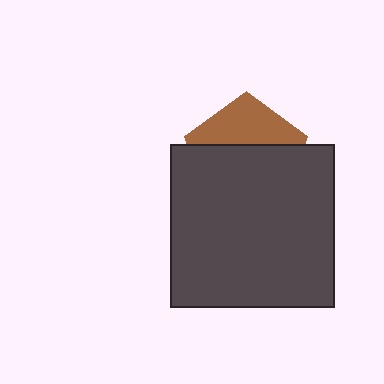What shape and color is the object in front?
The object in front is a dark gray square.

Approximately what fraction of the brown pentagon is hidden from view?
Roughly 64% of the brown pentagon is hidden behind the dark gray square.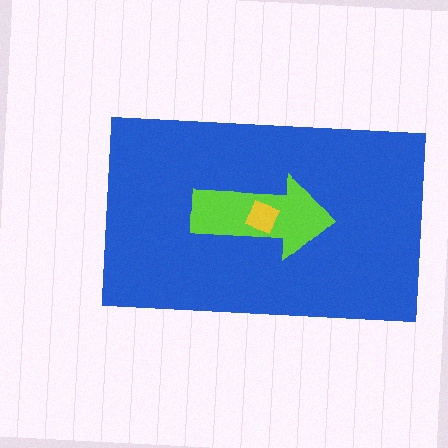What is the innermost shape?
The yellow square.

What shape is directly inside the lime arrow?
The yellow square.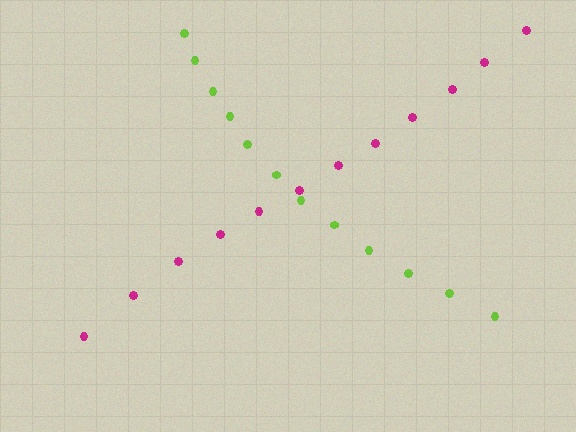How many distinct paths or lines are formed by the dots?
There are 2 distinct paths.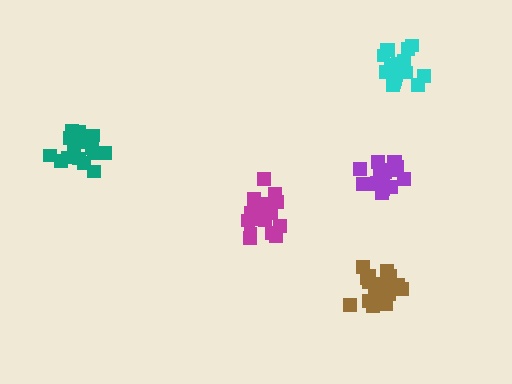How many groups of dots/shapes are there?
There are 5 groups.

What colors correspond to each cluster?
The clusters are colored: teal, magenta, purple, cyan, brown.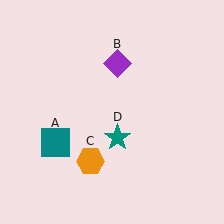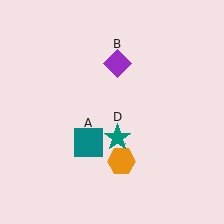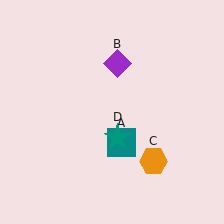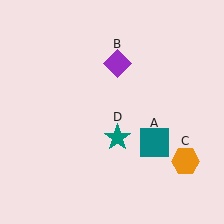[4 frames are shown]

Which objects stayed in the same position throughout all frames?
Purple diamond (object B) and teal star (object D) remained stationary.